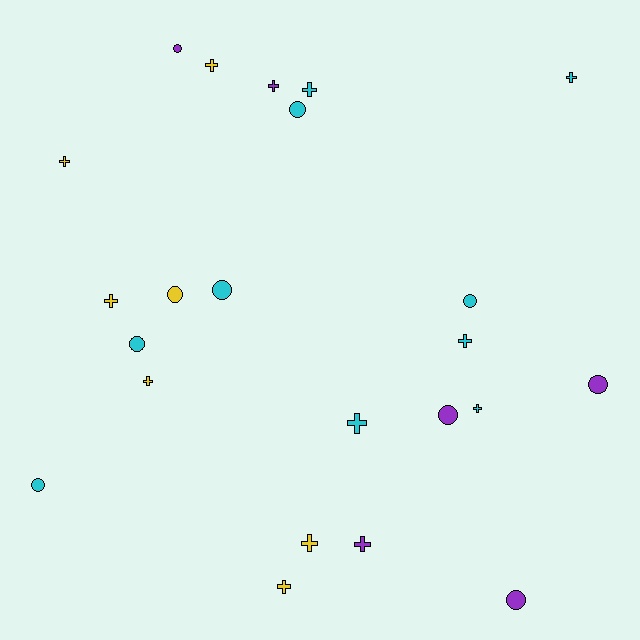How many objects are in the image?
There are 23 objects.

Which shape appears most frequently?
Cross, with 13 objects.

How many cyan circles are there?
There are 5 cyan circles.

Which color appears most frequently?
Cyan, with 10 objects.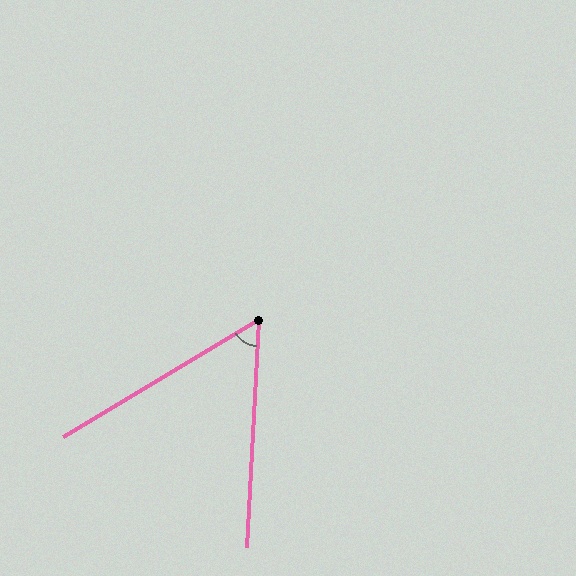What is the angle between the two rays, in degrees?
Approximately 56 degrees.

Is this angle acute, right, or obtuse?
It is acute.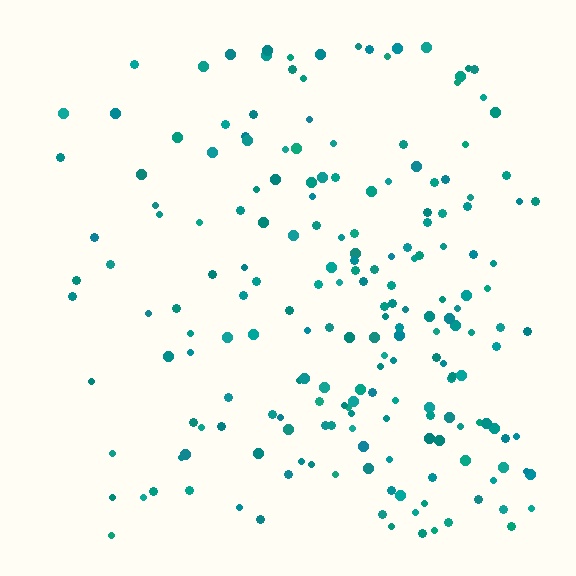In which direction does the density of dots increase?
From left to right, with the right side densest.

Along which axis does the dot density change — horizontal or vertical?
Horizontal.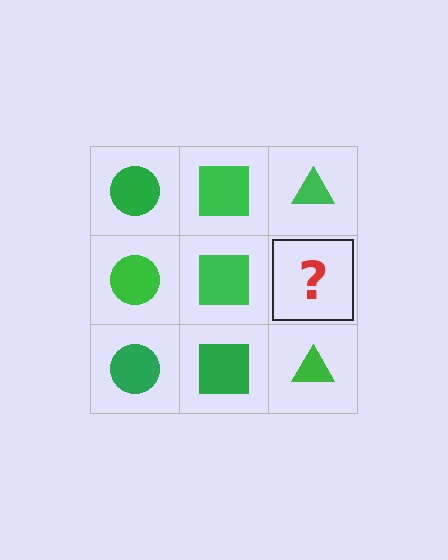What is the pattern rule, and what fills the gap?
The rule is that each column has a consistent shape. The gap should be filled with a green triangle.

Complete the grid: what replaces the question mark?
The question mark should be replaced with a green triangle.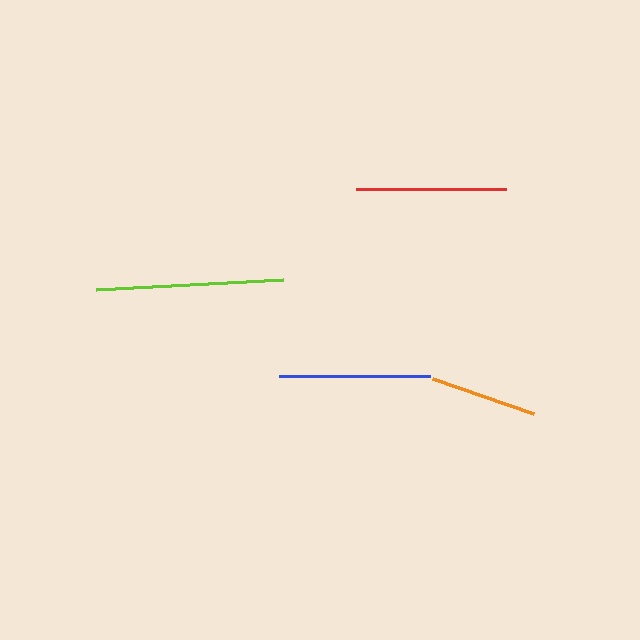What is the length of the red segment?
The red segment is approximately 150 pixels long.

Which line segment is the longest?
The lime line is the longest at approximately 187 pixels.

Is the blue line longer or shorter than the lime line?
The lime line is longer than the blue line.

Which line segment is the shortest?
The orange line is the shortest at approximately 107 pixels.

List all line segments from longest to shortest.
From longest to shortest: lime, blue, red, orange.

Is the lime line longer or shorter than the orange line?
The lime line is longer than the orange line.